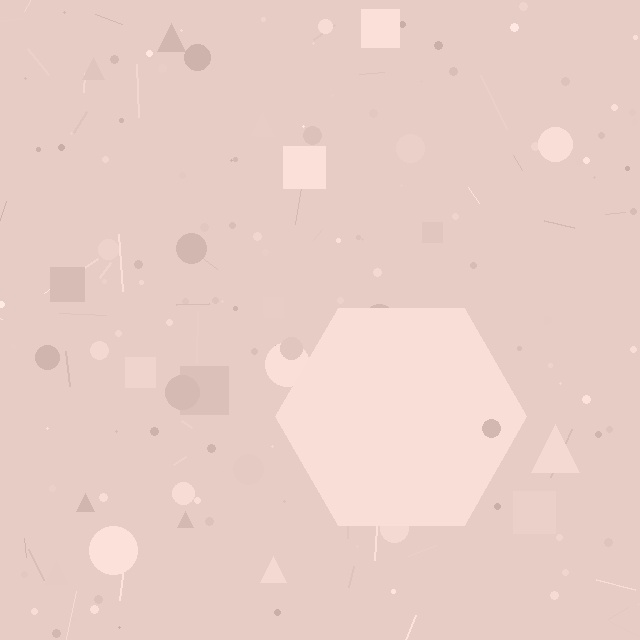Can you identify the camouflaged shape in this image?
The camouflaged shape is a hexagon.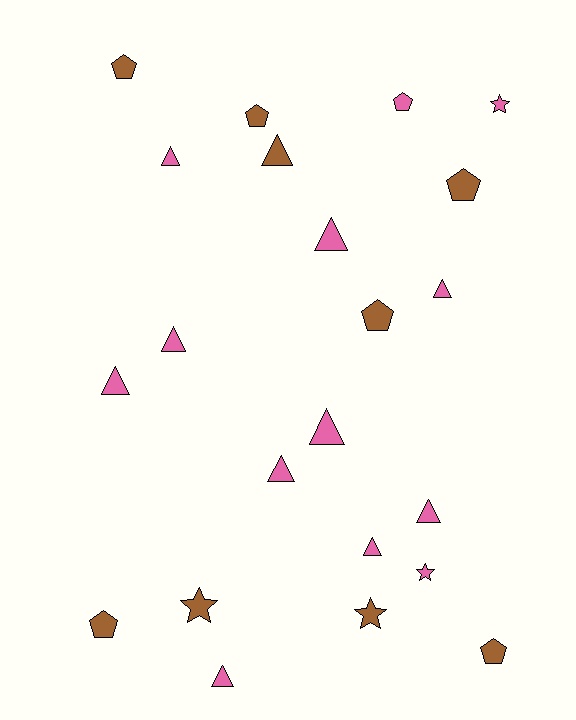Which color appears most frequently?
Pink, with 13 objects.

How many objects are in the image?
There are 22 objects.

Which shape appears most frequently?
Triangle, with 11 objects.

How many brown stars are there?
There are 2 brown stars.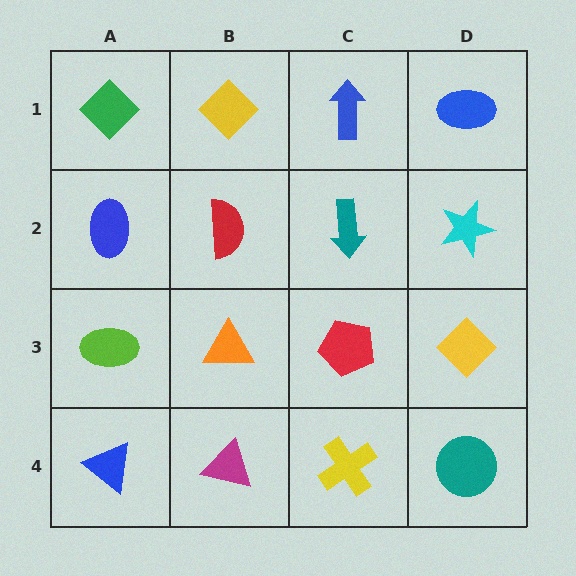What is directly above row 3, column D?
A cyan star.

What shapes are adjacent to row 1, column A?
A blue ellipse (row 2, column A), a yellow diamond (row 1, column B).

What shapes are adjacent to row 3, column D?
A cyan star (row 2, column D), a teal circle (row 4, column D), a red pentagon (row 3, column C).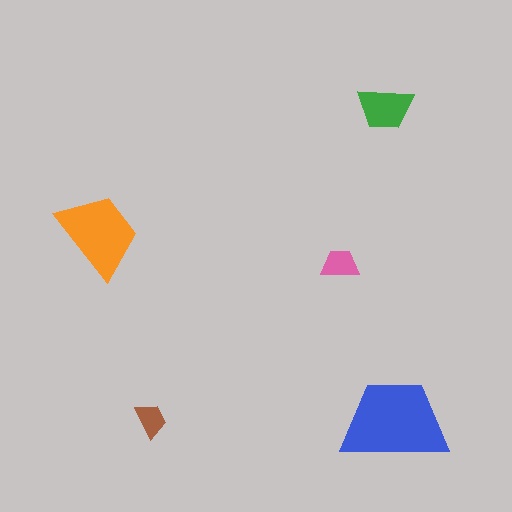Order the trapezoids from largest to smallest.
the blue one, the orange one, the green one, the pink one, the brown one.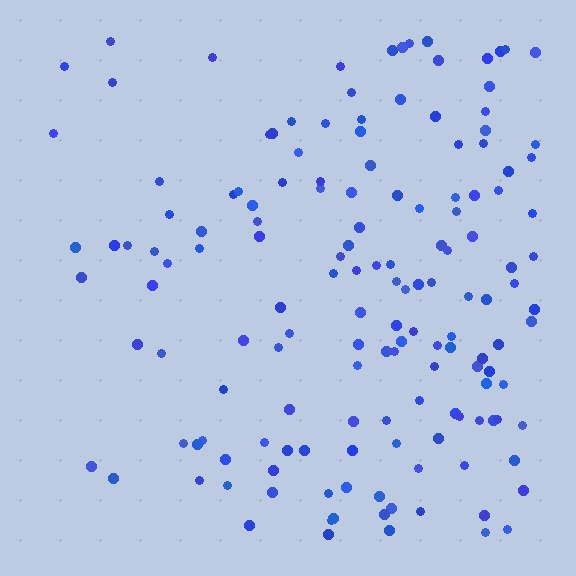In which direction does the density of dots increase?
From left to right, with the right side densest.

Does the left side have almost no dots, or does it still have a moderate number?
Still a moderate number, just noticeably fewer than the right.